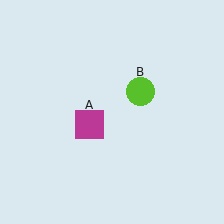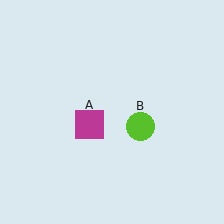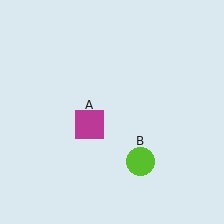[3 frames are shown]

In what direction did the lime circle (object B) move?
The lime circle (object B) moved down.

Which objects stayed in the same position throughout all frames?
Magenta square (object A) remained stationary.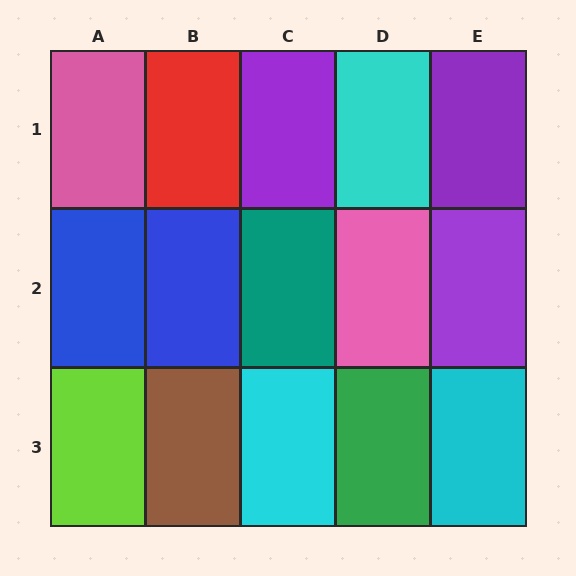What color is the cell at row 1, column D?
Cyan.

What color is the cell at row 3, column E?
Cyan.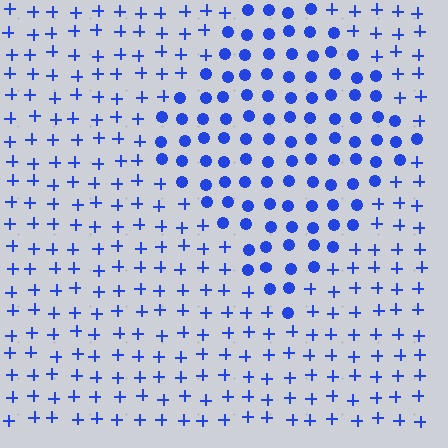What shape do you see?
I see a diamond.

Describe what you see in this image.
The image is filled with small blue elements arranged in a uniform grid. A diamond-shaped region contains circles, while the surrounding area contains plus signs. The boundary is defined purely by the change in element shape.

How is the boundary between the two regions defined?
The boundary is defined by a change in element shape: circles inside vs. plus signs outside. All elements share the same color and spacing.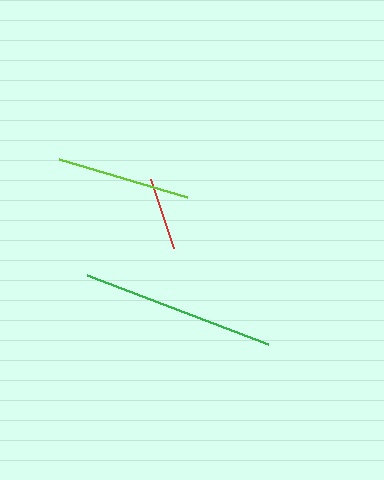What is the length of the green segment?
The green segment is approximately 193 pixels long.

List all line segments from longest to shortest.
From longest to shortest: green, lime, red.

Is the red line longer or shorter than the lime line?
The lime line is longer than the red line.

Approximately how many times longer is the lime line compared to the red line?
The lime line is approximately 1.8 times the length of the red line.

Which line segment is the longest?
The green line is the longest at approximately 193 pixels.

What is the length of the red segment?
The red segment is approximately 73 pixels long.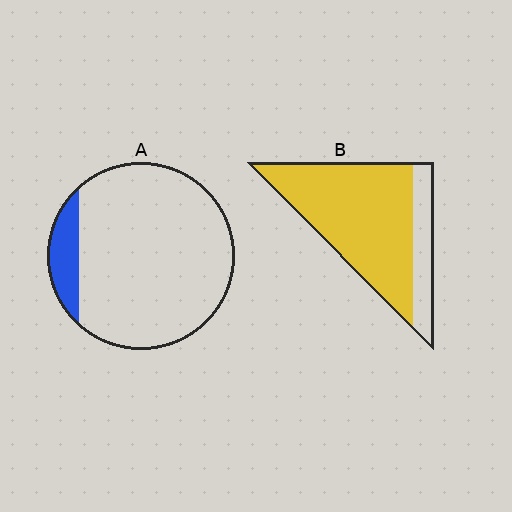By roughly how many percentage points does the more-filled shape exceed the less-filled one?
By roughly 70 percentage points (B over A).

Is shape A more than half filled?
No.